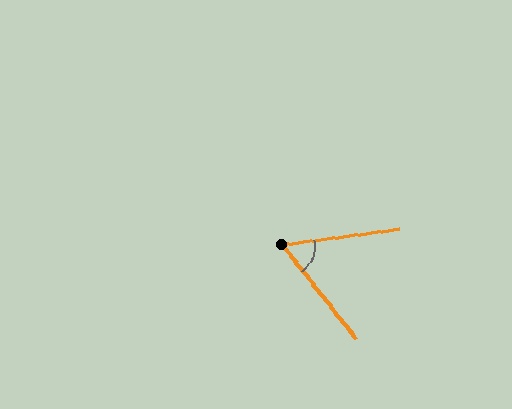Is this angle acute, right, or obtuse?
It is acute.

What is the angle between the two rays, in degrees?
Approximately 60 degrees.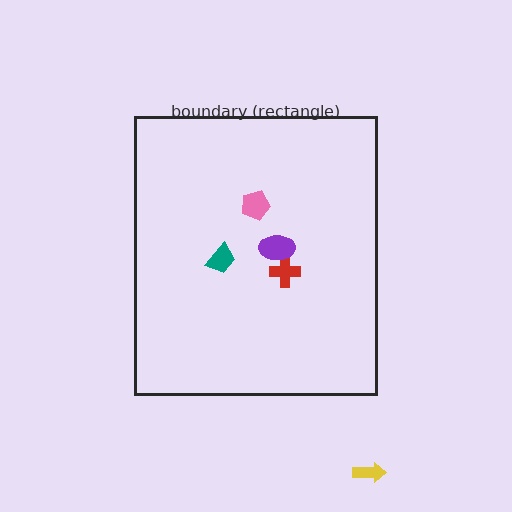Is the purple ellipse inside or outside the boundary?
Inside.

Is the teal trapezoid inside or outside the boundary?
Inside.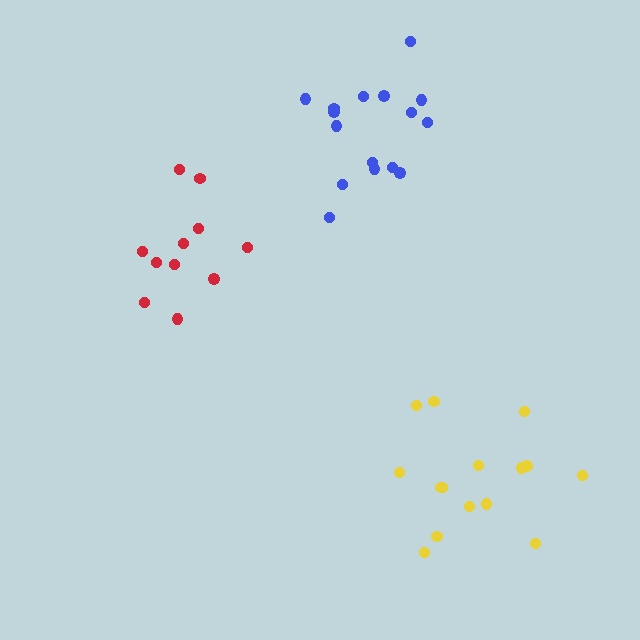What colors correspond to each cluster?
The clusters are colored: red, blue, yellow.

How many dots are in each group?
Group 1: 11 dots, Group 2: 16 dots, Group 3: 15 dots (42 total).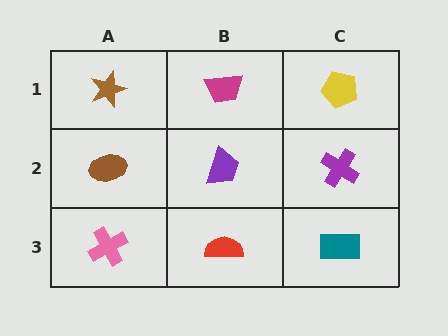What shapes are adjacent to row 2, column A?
A brown star (row 1, column A), a pink cross (row 3, column A), a purple trapezoid (row 2, column B).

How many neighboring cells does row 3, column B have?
3.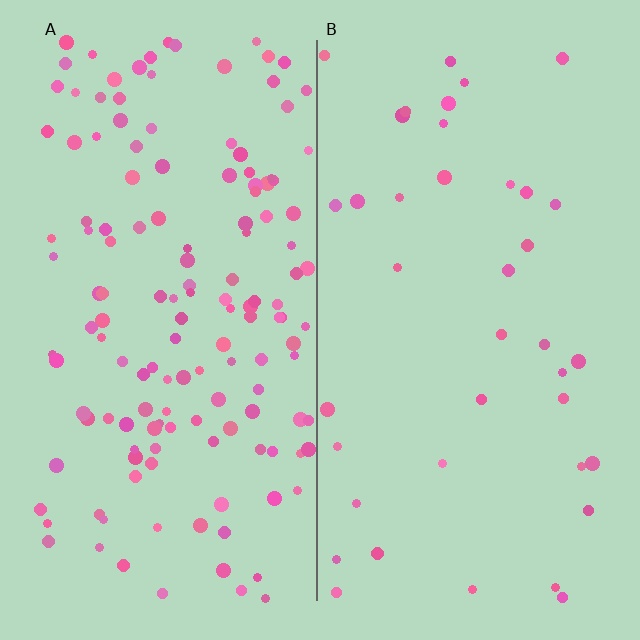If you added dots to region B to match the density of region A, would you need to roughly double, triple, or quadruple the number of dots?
Approximately quadruple.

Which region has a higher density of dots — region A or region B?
A (the left).